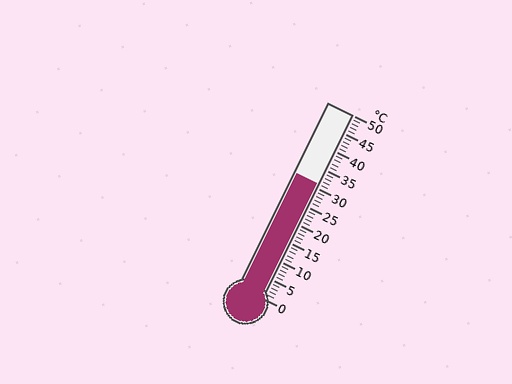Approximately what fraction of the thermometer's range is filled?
The thermometer is filled to approximately 60% of its range.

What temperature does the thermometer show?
The thermometer shows approximately 31°C.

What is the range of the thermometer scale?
The thermometer scale ranges from 0°C to 50°C.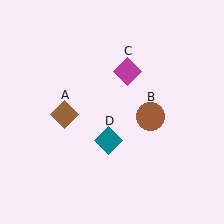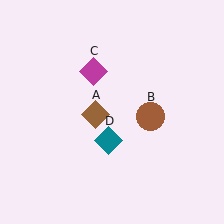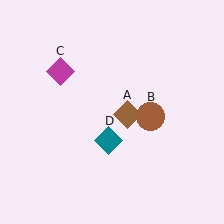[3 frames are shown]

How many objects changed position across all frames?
2 objects changed position: brown diamond (object A), magenta diamond (object C).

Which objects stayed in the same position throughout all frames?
Brown circle (object B) and teal diamond (object D) remained stationary.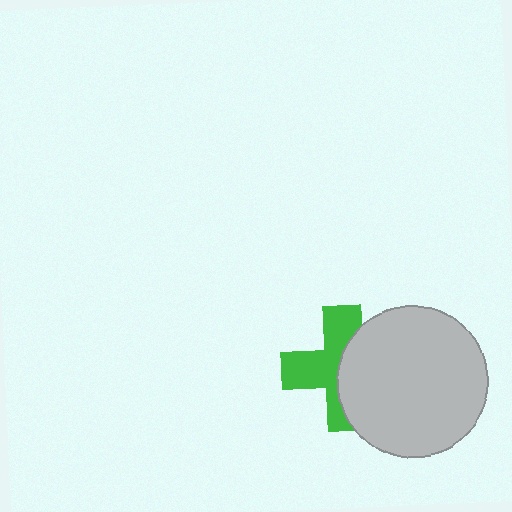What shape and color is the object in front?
The object in front is a light gray circle.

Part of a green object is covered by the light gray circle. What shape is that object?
It is a cross.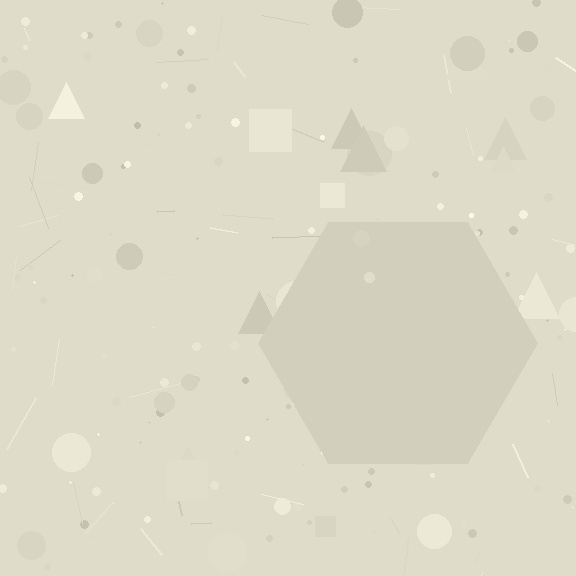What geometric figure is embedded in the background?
A hexagon is embedded in the background.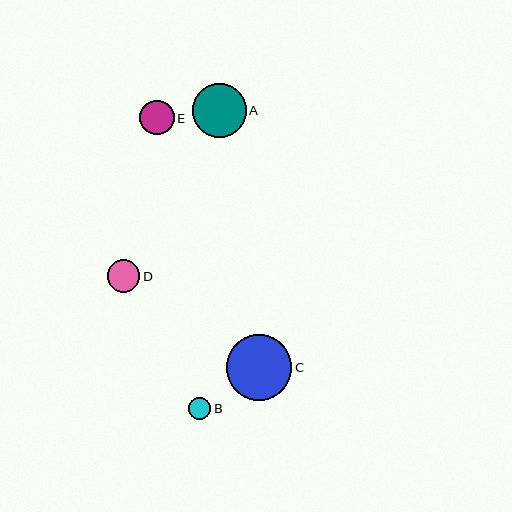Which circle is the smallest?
Circle B is the smallest with a size of approximately 22 pixels.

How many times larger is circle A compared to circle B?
Circle A is approximately 2.5 times the size of circle B.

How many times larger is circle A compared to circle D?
Circle A is approximately 1.7 times the size of circle D.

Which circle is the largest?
Circle C is the largest with a size of approximately 66 pixels.